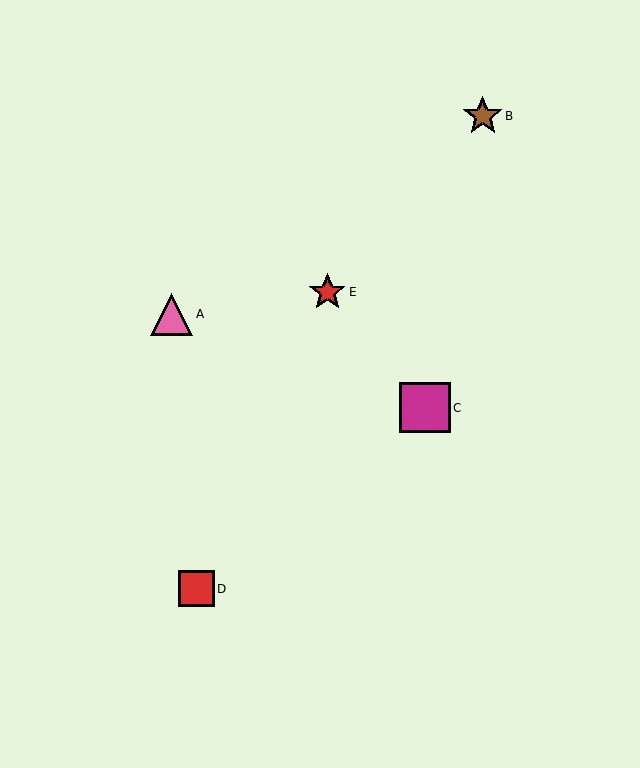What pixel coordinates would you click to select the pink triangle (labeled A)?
Click at (172, 314) to select the pink triangle A.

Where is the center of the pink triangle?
The center of the pink triangle is at (172, 314).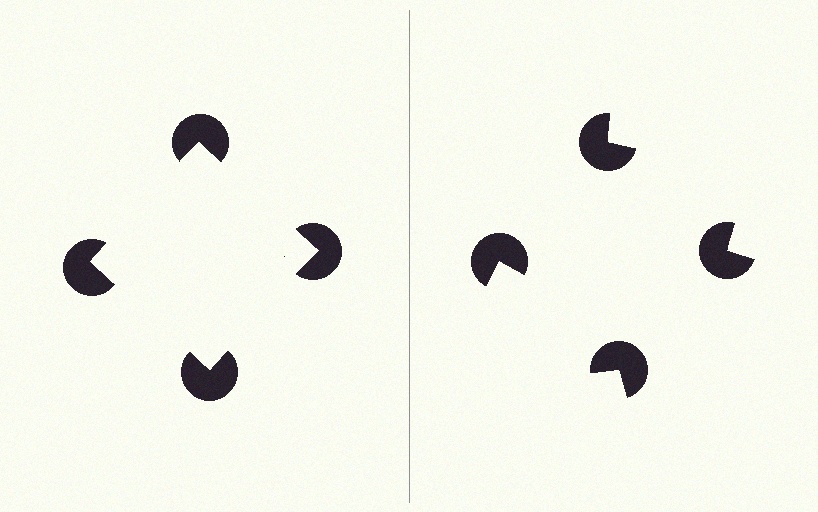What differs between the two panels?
The pac-man discs are positioned identically on both sides; only the wedge orientations differ. On the left they align to a square; on the right they are misaligned.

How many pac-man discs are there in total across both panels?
8 — 4 on each side.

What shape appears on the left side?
An illusory square.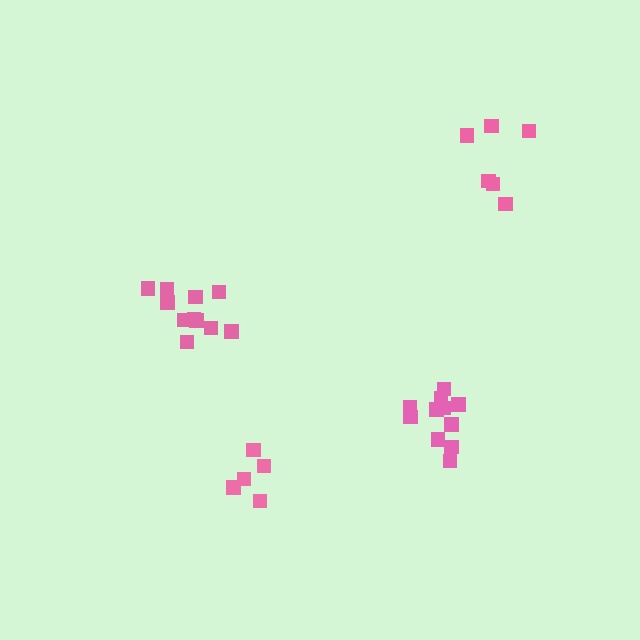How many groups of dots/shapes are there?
There are 4 groups.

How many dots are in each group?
Group 1: 11 dots, Group 2: 5 dots, Group 3: 11 dots, Group 4: 6 dots (33 total).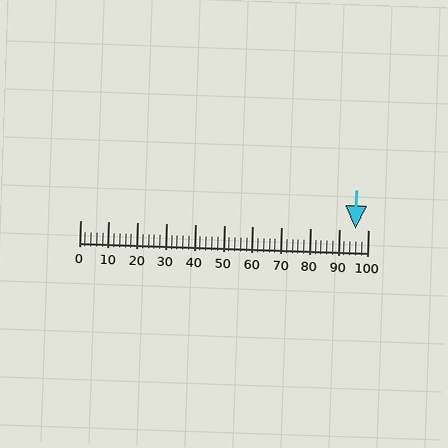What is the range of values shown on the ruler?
The ruler shows values from 0 to 100.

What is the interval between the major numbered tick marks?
The major tick marks are spaced 10 units apart.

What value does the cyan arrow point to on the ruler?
The cyan arrow points to approximately 96.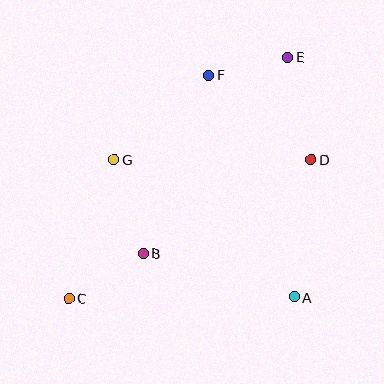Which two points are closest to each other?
Points E and F are closest to each other.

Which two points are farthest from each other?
Points C and E are farthest from each other.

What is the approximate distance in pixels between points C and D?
The distance between C and D is approximately 280 pixels.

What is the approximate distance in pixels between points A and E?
The distance between A and E is approximately 240 pixels.